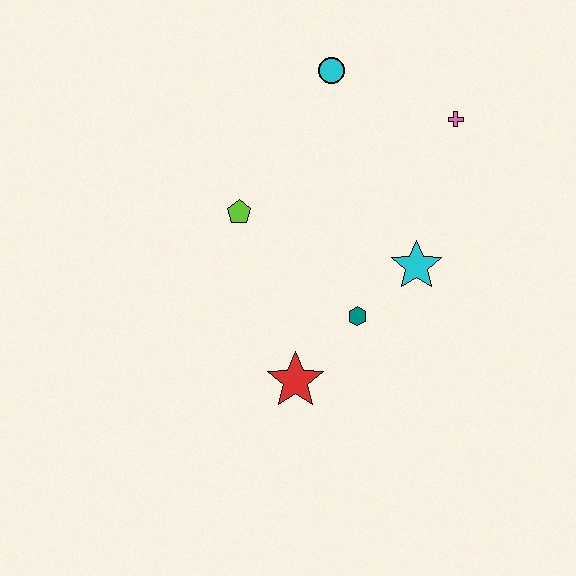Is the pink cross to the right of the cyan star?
Yes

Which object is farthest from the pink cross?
The red star is farthest from the pink cross.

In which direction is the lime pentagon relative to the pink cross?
The lime pentagon is to the left of the pink cross.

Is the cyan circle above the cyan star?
Yes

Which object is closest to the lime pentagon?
The teal hexagon is closest to the lime pentagon.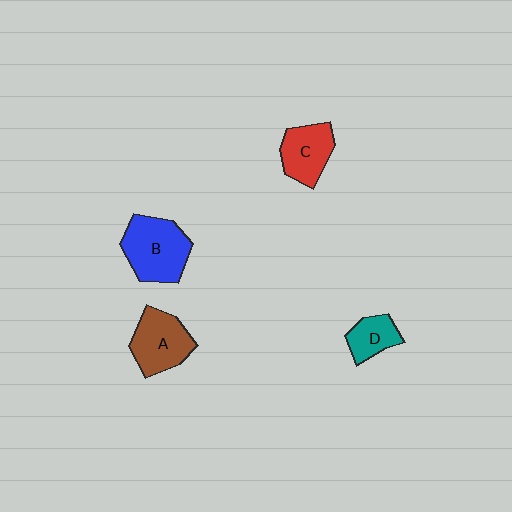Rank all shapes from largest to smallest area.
From largest to smallest: B (blue), A (brown), C (red), D (teal).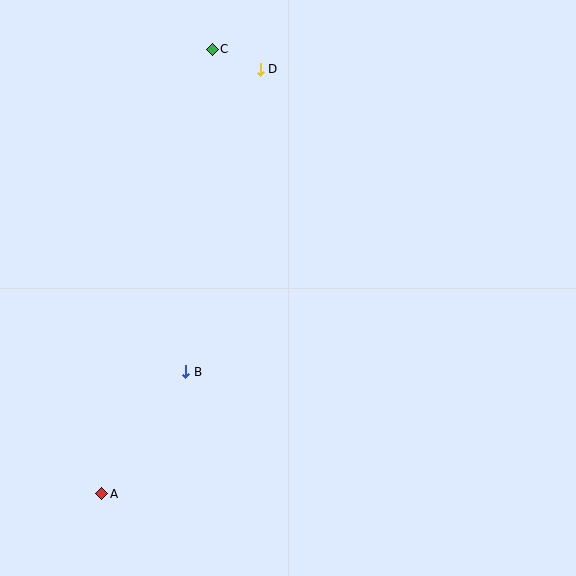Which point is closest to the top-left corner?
Point C is closest to the top-left corner.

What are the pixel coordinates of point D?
Point D is at (260, 69).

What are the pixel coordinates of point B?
Point B is at (186, 372).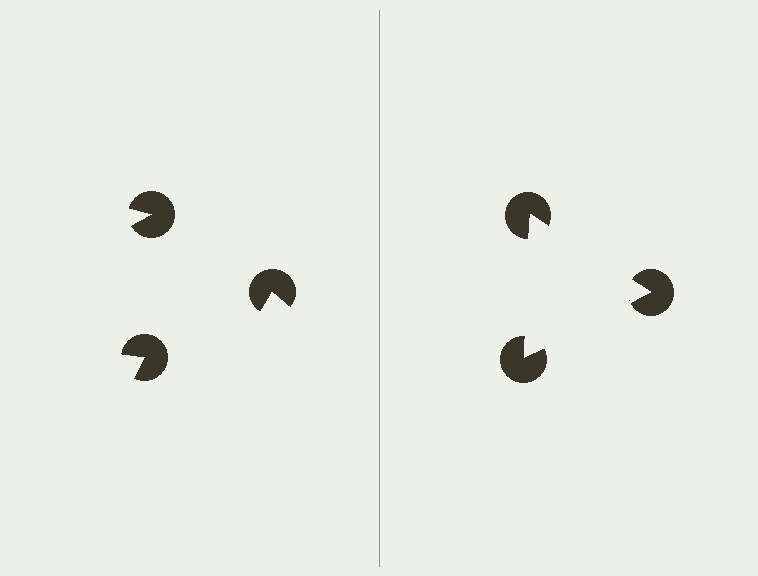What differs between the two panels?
The pac-man discs are positioned identically on both sides; only the wedge orientations differ. On the right they align to a triangle; on the left they are misaligned.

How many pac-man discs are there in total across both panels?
6 — 3 on each side.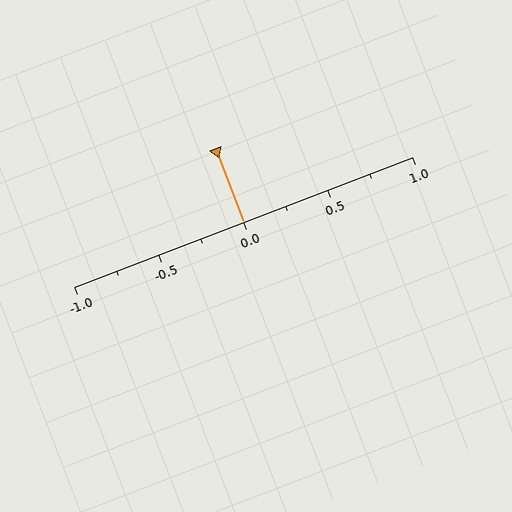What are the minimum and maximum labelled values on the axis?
The axis runs from -1.0 to 1.0.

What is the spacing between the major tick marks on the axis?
The major ticks are spaced 0.5 apart.